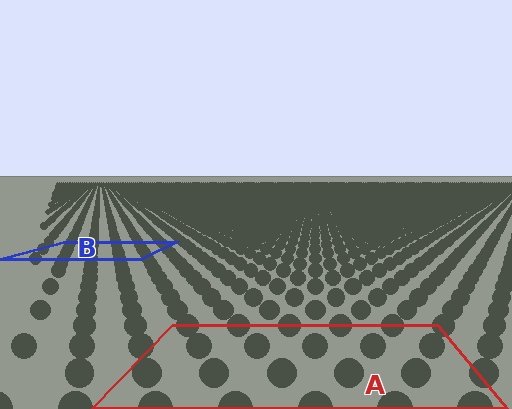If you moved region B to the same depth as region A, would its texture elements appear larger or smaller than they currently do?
They would appear larger. At a closer depth, the same texture elements are projected at a bigger on-screen size.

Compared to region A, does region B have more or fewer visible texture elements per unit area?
Region B has more texture elements per unit area — they are packed more densely because it is farther away.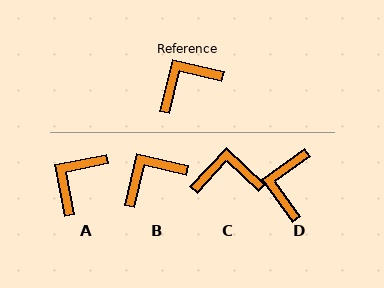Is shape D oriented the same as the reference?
No, it is off by about 49 degrees.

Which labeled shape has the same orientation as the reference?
B.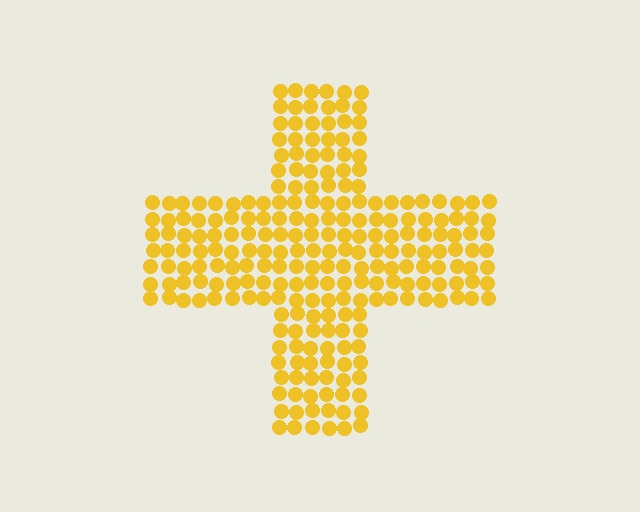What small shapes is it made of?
It is made of small circles.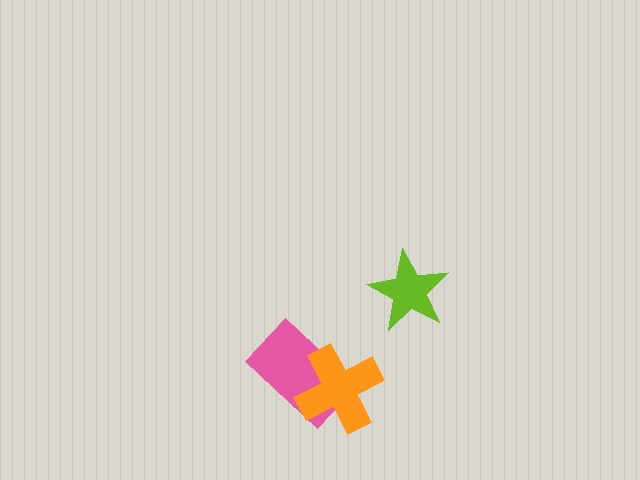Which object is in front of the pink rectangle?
The orange cross is in front of the pink rectangle.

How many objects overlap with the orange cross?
1 object overlaps with the orange cross.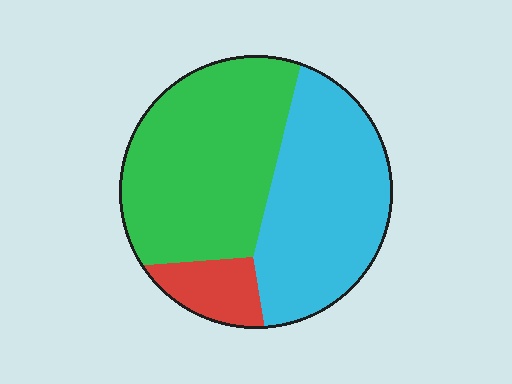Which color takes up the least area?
Red, at roughly 10%.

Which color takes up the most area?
Green, at roughly 50%.